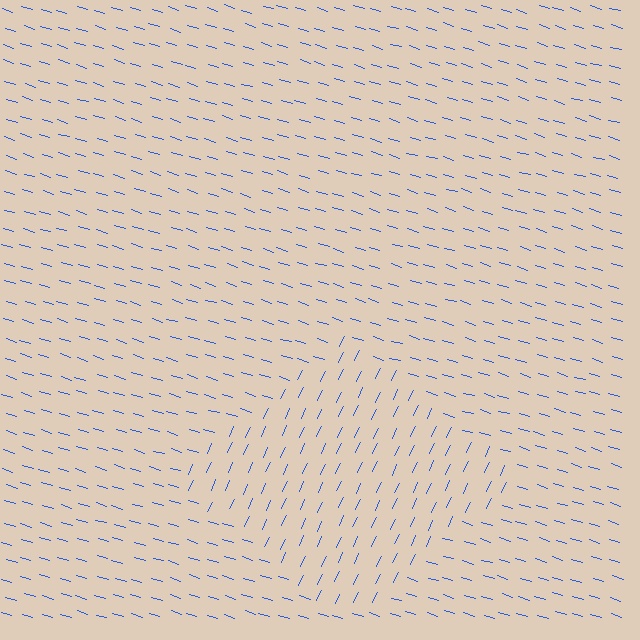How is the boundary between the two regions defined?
The boundary is defined purely by a change in line orientation (approximately 82 degrees difference). All lines are the same color and thickness.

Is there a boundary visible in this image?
Yes, there is a texture boundary formed by a change in line orientation.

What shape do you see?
I see a diamond.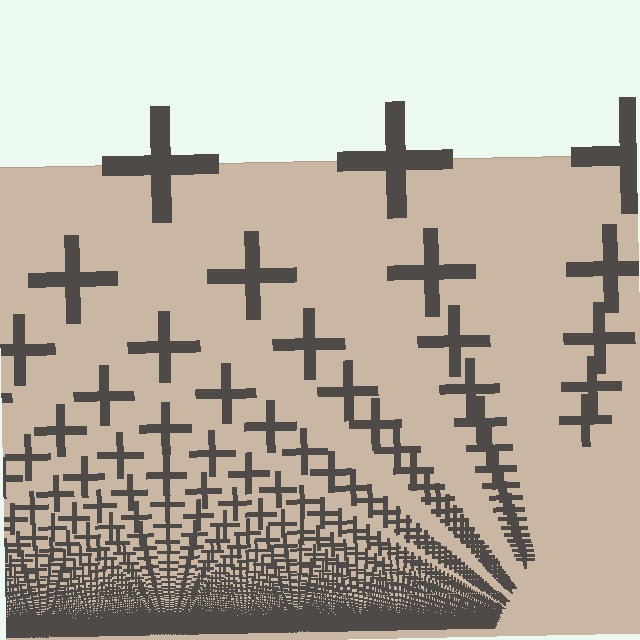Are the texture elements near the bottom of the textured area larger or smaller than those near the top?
Smaller. The gradient is inverted — elements near the bottom are smaller and denser.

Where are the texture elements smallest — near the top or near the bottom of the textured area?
Near the bottom.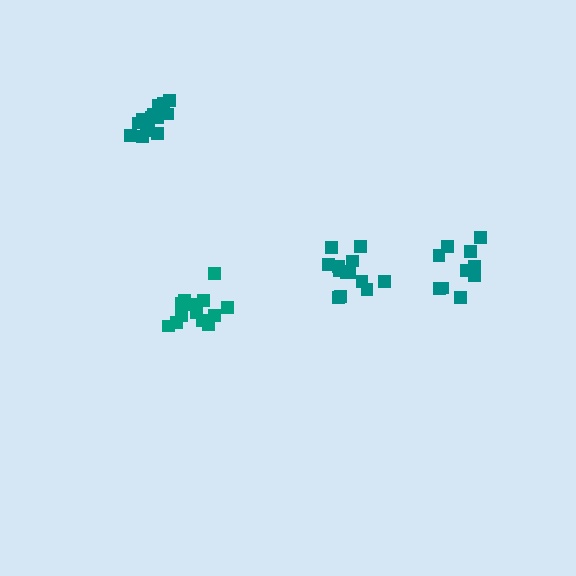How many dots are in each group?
Group 1: 14 dots, Group 2: 10 dots, Group 3: 14 dots, Group 4: 13 dots (51 total).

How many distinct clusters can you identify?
There are 4 distinct clusters.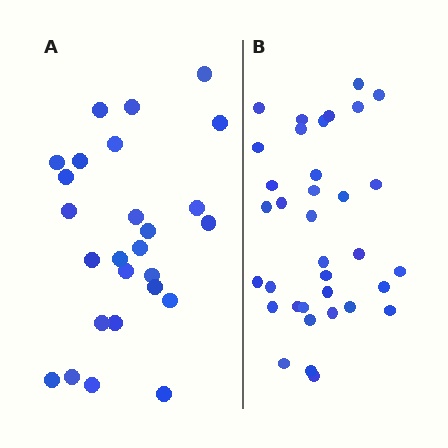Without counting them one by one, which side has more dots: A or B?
Region B (the right region) has more dots.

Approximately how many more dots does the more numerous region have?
Region B has roughly 8 or so more dots than region A.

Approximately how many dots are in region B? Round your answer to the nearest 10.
About 40 dots. (The exact count is 35, which rounds to 40.)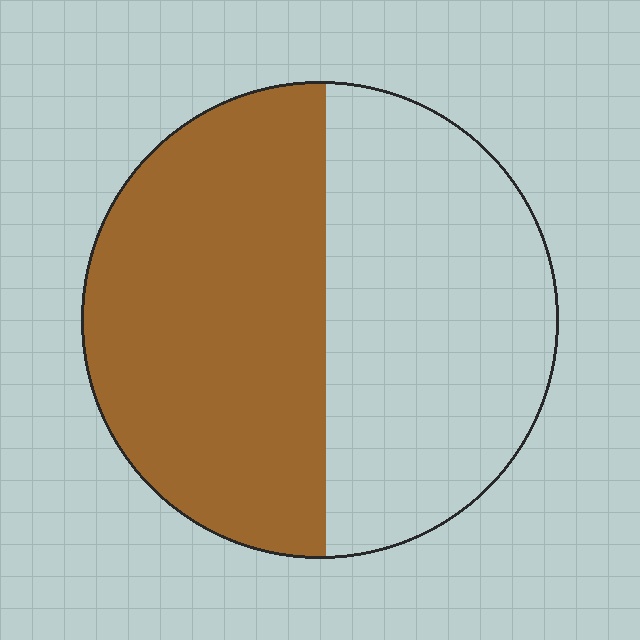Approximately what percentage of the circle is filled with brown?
Approximately 50%.